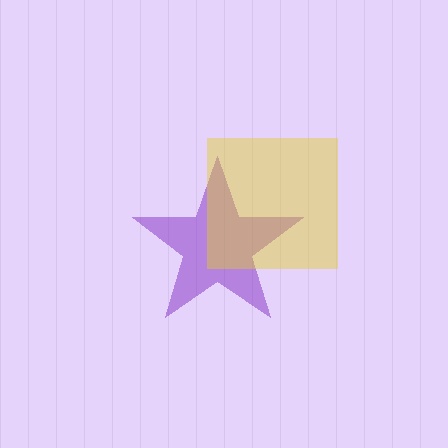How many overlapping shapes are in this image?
There are 2 overlapping shapes in the image.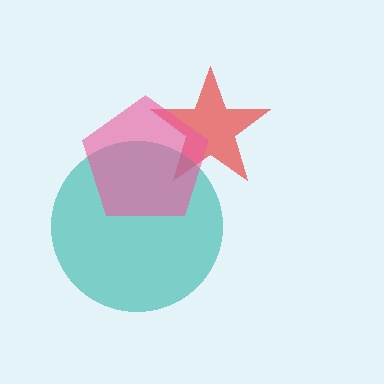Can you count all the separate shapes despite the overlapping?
Yes, there are 3 separate shapes.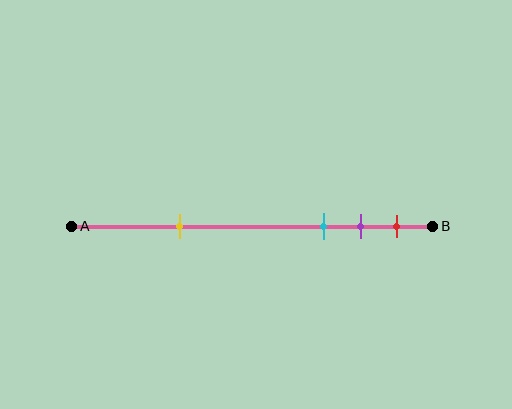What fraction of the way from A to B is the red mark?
The red mark is approximately 90% (0.9) of the way from A to B.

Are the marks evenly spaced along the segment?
No, the marks are not evenly spaced.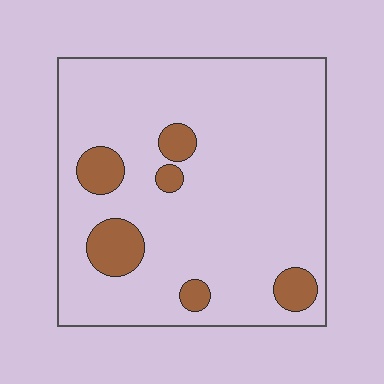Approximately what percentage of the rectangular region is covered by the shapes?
Approximately 10%.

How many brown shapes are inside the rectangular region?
6.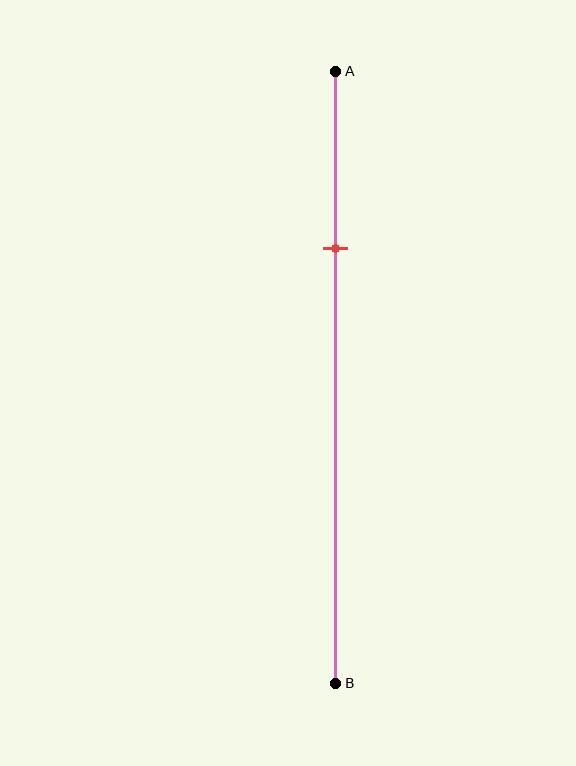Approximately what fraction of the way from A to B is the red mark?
The red mark is approximately 30% of the way from A to B.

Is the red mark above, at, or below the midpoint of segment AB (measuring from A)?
The red mark is above the midpoint of segment AB.